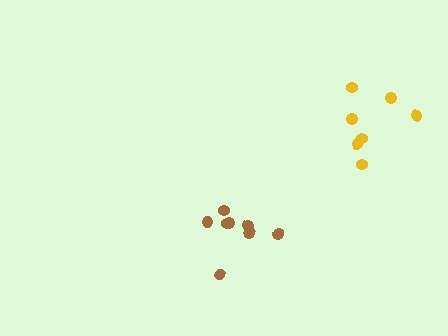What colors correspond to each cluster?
The clusters are colored: yellow, brown.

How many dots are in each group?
Group 1: 7 dots, Group 2: 8 dots (15 total).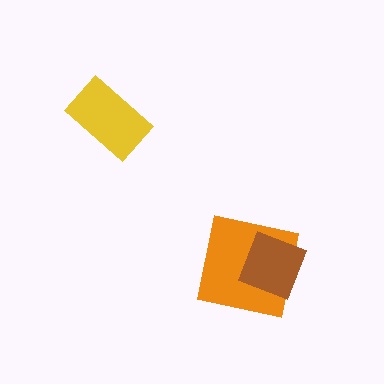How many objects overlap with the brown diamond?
1 object overlaps with the brown diamond.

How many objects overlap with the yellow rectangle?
0 objects overlap with the yellow rectangle.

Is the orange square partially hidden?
Yes, it is partially covered by another shape.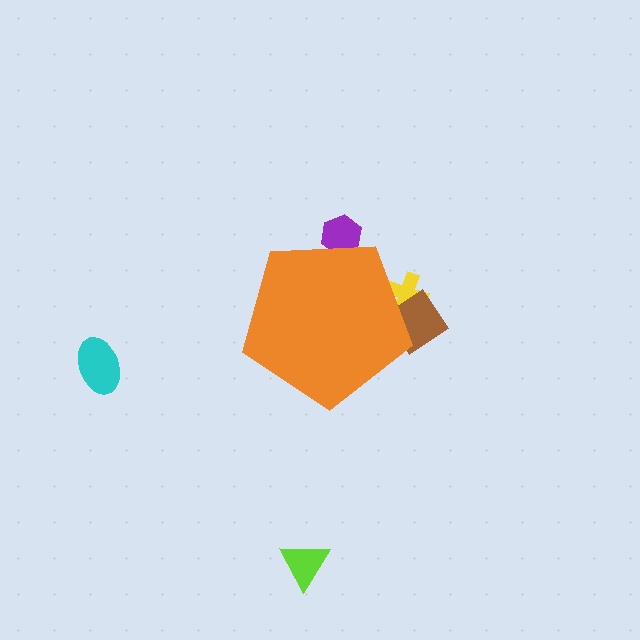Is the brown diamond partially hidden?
Yes, the brown diamond is partially hidden behind the orange pentagon.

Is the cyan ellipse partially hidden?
No, the cyan ellipse is fully visible.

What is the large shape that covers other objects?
An orange pentagon.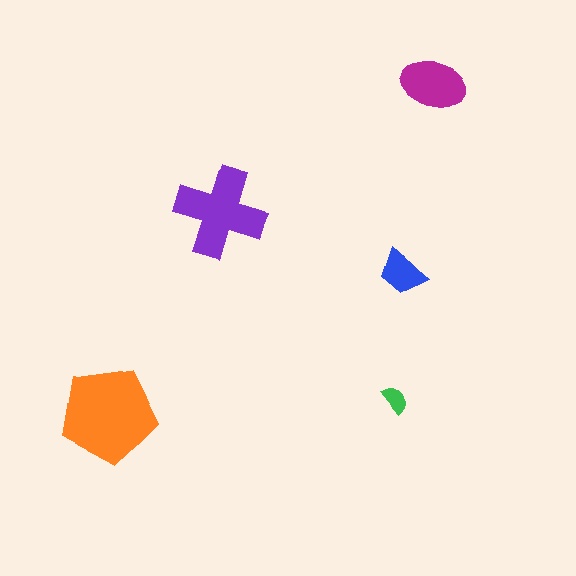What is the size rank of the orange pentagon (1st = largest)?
1st.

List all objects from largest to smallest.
The orange pentagon, the purple cross, the magenta ellipse, the blue trapezoid, the green semicircle.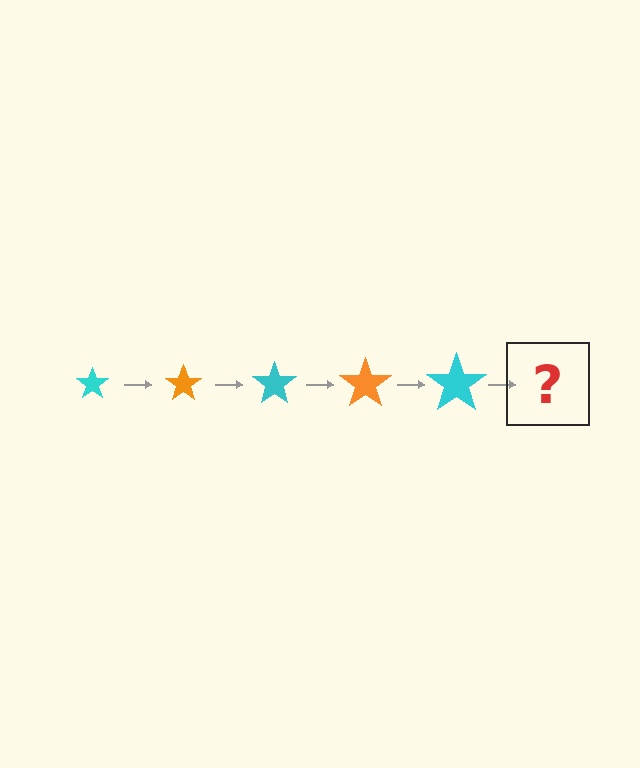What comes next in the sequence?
The next element should be an orange star, larger than the previous one.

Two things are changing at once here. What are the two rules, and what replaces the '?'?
The two rules are that the star grows larger each step and the color cycles through cyan and orange. The '?' should be an orange star, larger than the previous one.